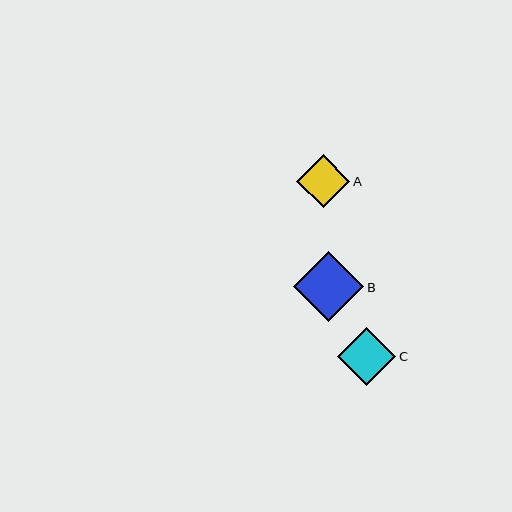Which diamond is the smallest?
Diamond A is the smallest with a size of approximately 53 pixels.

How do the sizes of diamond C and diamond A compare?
Diamond C and diamond A are approximately the same size.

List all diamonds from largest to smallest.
From largest to smallest: B, C, A.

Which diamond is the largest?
Diamond B is the largest with a size of approximately 70 pixels.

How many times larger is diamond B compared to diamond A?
Diamond B is approximately 1.3 times the size of diamond A.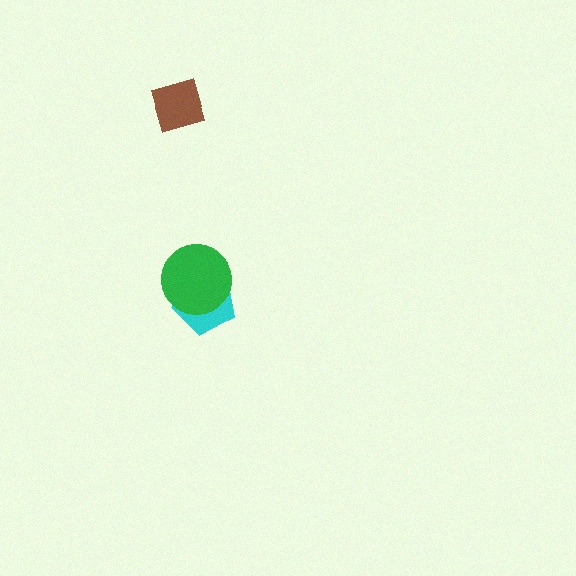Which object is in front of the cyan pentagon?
The green circle is in front of the cyan pentagon.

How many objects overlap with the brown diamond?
0 objects overlap with the brown diamond.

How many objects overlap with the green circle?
1 object overlaps with the green circle.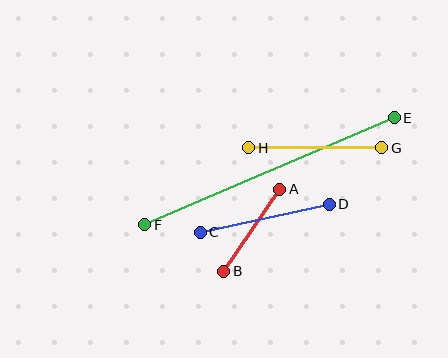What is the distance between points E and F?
The distance is approximately 271 pixels.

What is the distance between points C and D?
The distance is approximately 132 pixels.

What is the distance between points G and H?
The distance is approximately 133 pixels.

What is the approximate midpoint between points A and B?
The midpoint is at approximately (252, 230) pixels.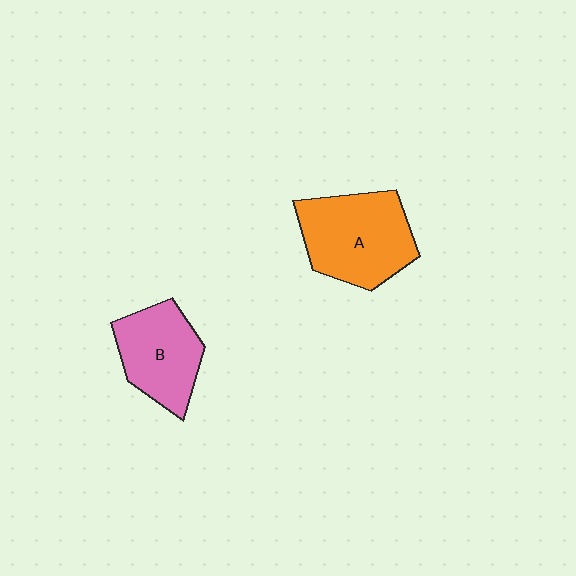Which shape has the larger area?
Shape A (orange).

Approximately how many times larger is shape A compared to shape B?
Approximately 1.3 times.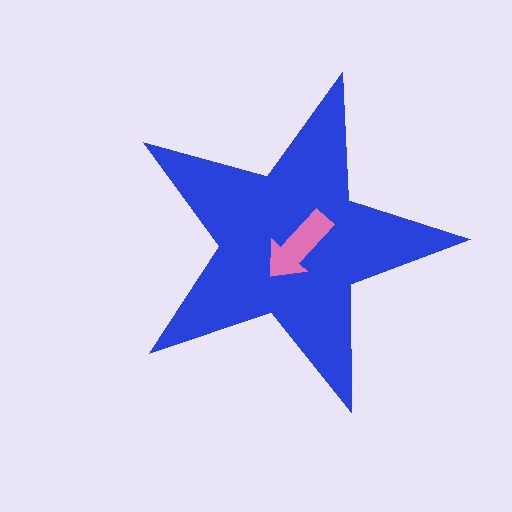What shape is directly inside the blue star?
The pink arrow.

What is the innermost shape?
The pink arrow.